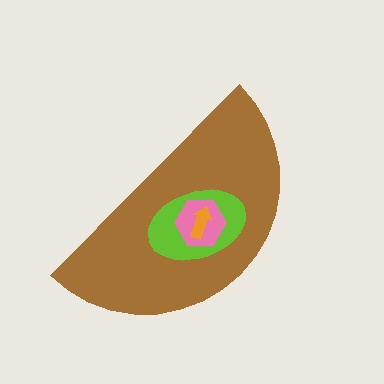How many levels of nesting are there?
4.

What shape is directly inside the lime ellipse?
The pink hexagon.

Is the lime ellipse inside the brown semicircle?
Yes.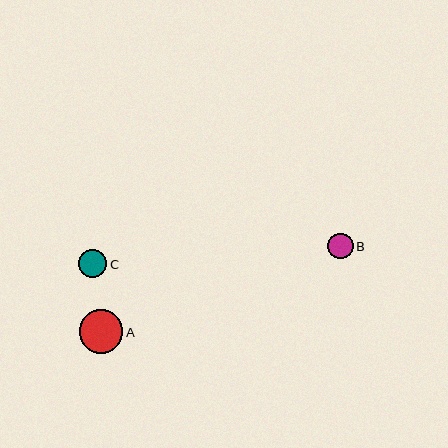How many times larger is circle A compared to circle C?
Circle A is approximately 1.6 times the size of circle C.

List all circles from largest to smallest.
From largest to smallest: A, C, B.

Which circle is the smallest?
Circle B is the smallest with a size of approximately 25 pixels.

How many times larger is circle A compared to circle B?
Circle A is approximately 1.7 times the size of circle B.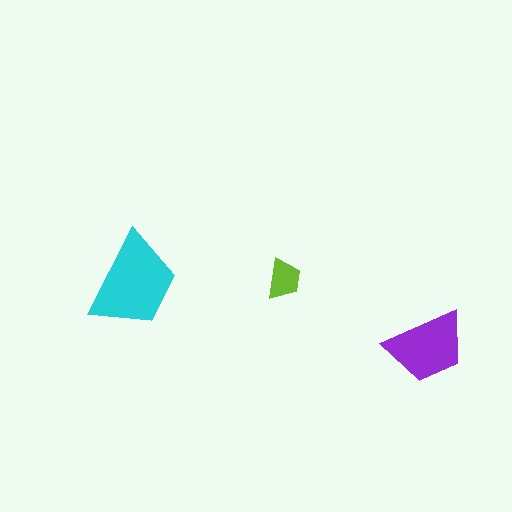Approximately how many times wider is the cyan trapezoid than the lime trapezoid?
About 2.5 times wider.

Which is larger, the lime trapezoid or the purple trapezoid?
The purple one.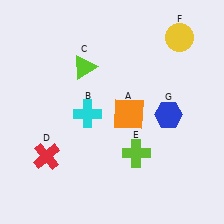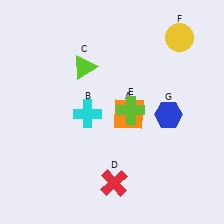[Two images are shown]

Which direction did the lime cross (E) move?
The lime cross (E) moved up.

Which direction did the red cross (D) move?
The red cross (D) moved right.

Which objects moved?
The objects that moved are: the red cross (D), the lime cross (E).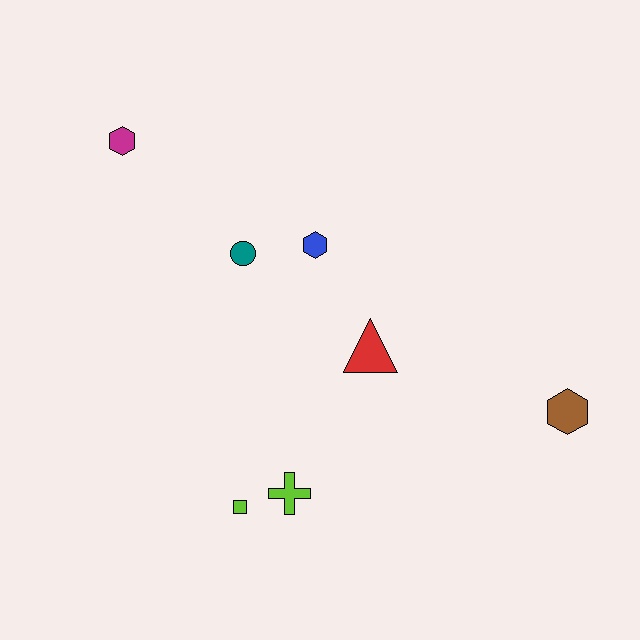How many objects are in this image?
There are 7 objects.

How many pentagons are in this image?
There are no pentagons.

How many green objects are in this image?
There are no green objects.